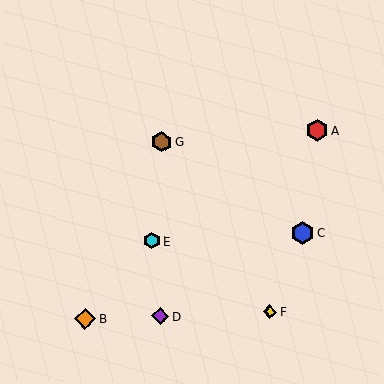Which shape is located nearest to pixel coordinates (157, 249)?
The cyan hexagon (labeled E) at (152, 241) is nearest to that location.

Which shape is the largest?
The blue hexagon (labeled C) is the largest.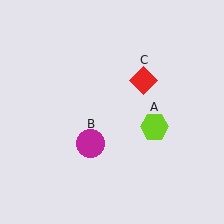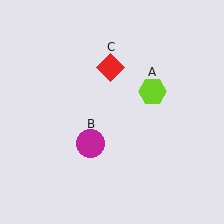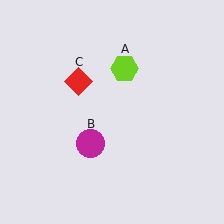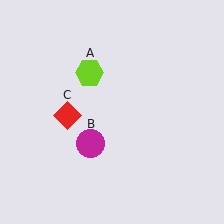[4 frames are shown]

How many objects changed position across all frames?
2 objects changed position: lime hexagon (object A), red diamond (object C).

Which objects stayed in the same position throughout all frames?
Magenta circle (object B) remained stationary.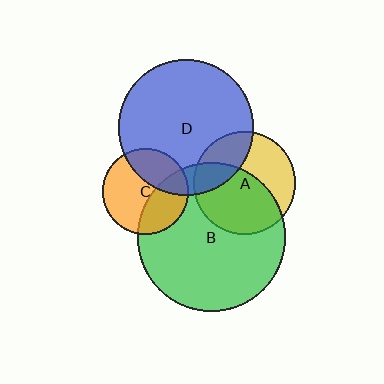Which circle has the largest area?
Circle B (green).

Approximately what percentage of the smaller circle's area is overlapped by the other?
Approximately 55%.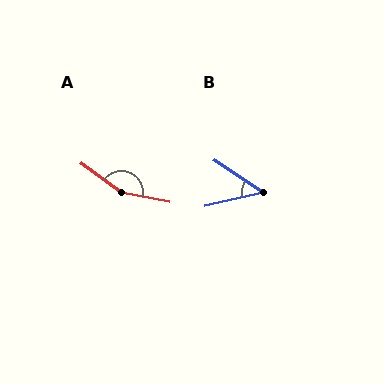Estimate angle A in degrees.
Approximately 155 degrees.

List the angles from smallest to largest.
B (46°), A (155°).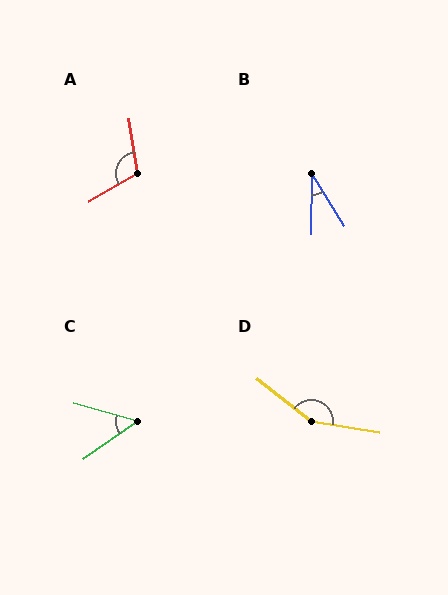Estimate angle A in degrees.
Approximately 111 degrees.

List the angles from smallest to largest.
B (32°), C (51°), A (111°), D (151°).